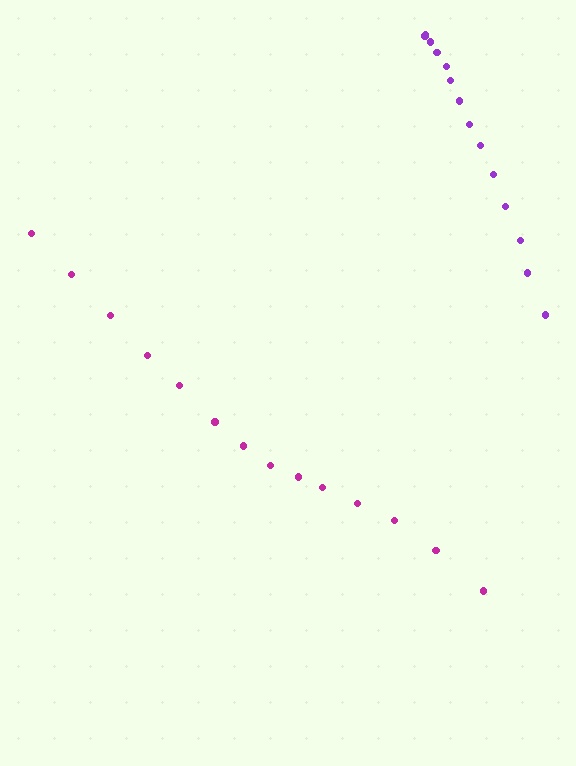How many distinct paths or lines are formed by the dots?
There are 2 distinct paths.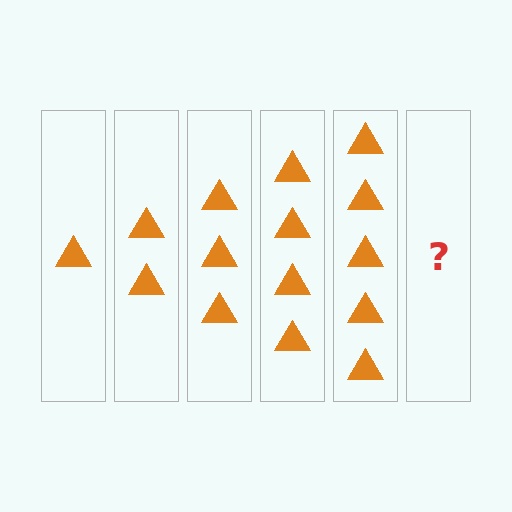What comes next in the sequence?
The next element should be 6 triangles.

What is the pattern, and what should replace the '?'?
The pattern is that each step adds one more triangle. The '?' should be 6 triangles.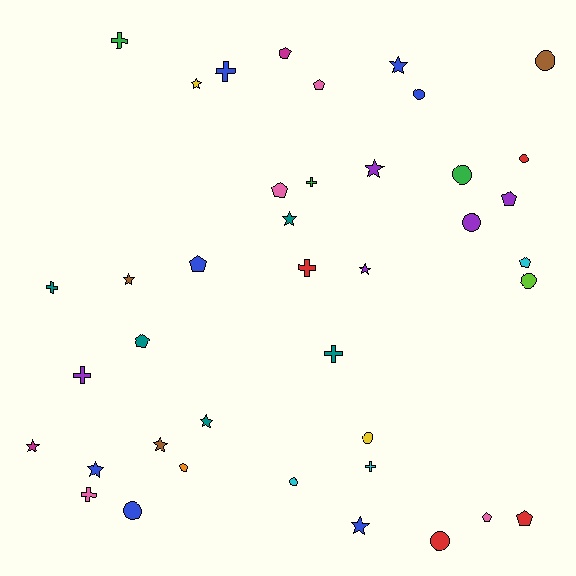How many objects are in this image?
There are 40 objects.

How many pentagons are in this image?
There are 10 pentagons.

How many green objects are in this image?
There are 3 green objects.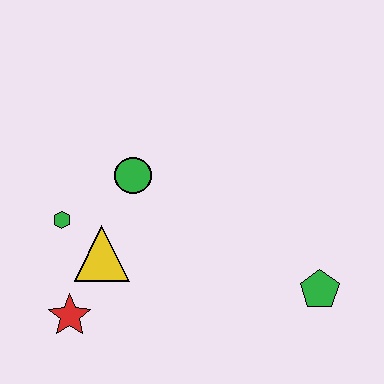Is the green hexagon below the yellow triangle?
No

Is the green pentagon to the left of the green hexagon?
No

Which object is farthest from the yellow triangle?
The green pentagon is farthest from the yellow triangle.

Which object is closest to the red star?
The yellow triangle is closest to the red star.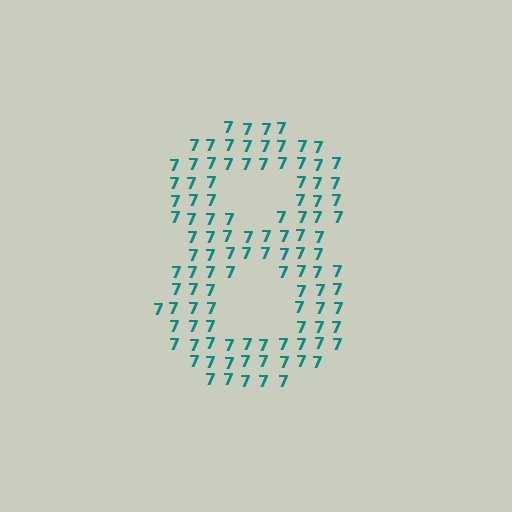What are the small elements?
The small elements are digit 7's.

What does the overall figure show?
The overall figure shows the digit 8.